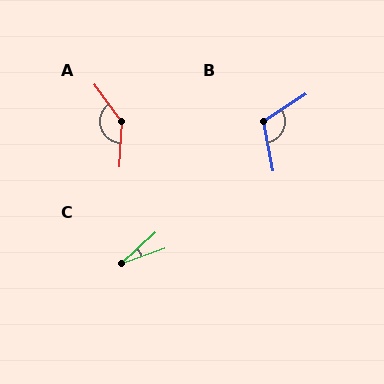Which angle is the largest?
A, at approximately 140 degrees.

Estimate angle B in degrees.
Approximately 113 degrees.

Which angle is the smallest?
C, at approximately 22 degrees.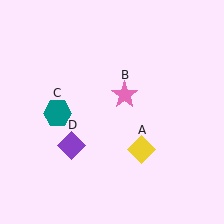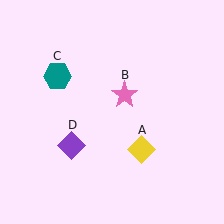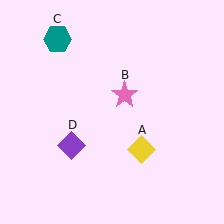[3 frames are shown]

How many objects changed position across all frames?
1 object changed position: teal hexagon (object C).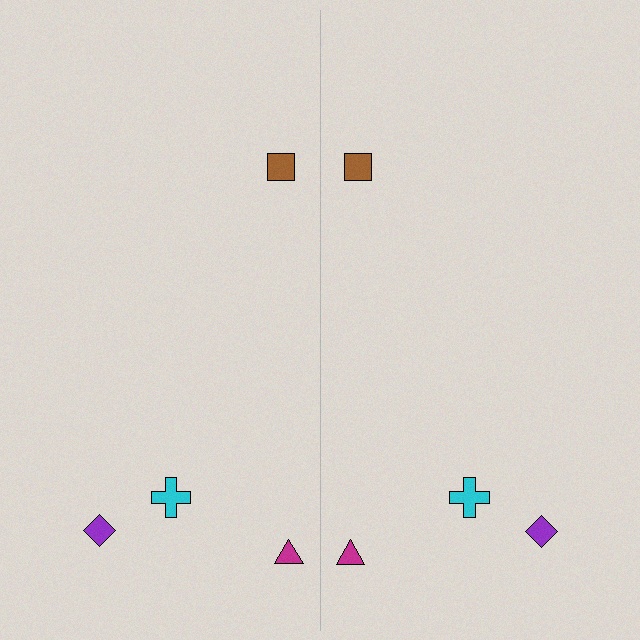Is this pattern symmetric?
Yes, this pattern has bilateral (reflection) symmetry.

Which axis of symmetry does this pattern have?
The pattern has a vertical axis of symmetry running through the center of the image.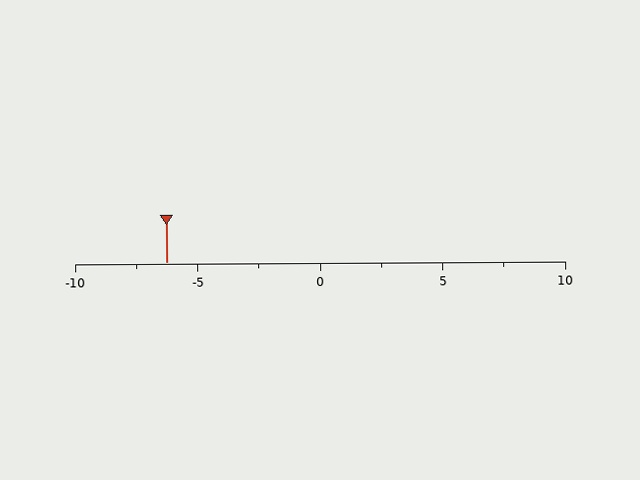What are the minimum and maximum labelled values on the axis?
The axis runs from -10 to 10.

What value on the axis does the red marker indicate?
The marker indicates approximately -6.2.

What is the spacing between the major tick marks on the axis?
The major ticks are spaced 5 apart.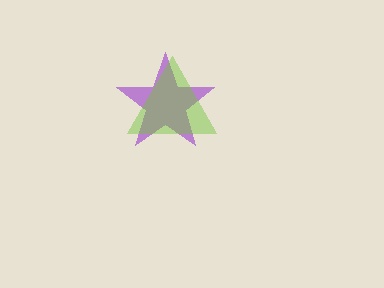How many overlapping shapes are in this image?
There are 2 overlapping shapes in the image.